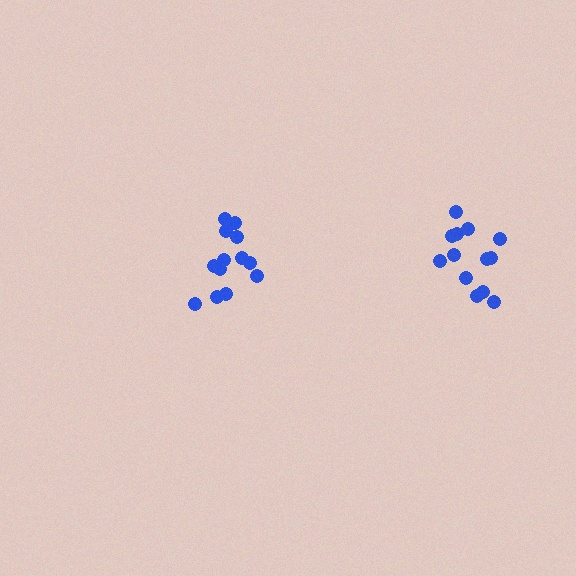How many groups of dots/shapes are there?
There are 2 groups.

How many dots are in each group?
Group 1: 13 dots, Group 2: 13 dots (26 total).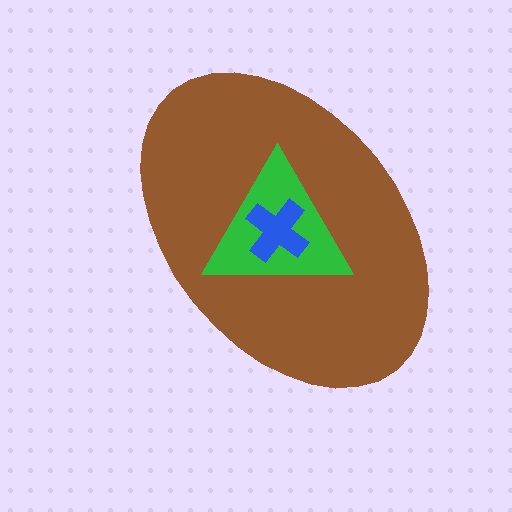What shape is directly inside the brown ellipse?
The green triangle.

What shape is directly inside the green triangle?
The blue cross.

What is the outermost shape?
The brown ellipse.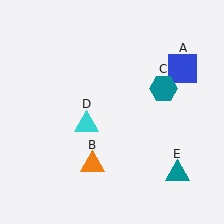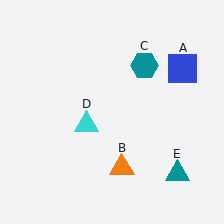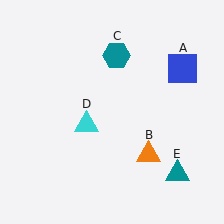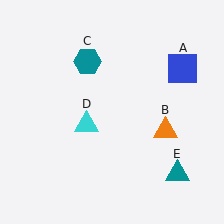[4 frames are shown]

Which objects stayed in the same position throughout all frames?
Blue square (object A) and cyan triangle (object D) and teal triangle (object E) remained stationary.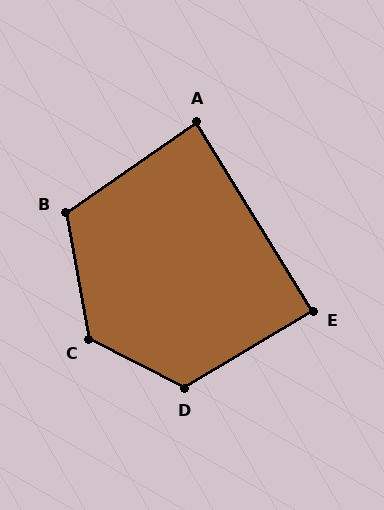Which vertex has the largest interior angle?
C, at approximately 127 degrees.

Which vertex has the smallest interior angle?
A, at approximately 87 degrees.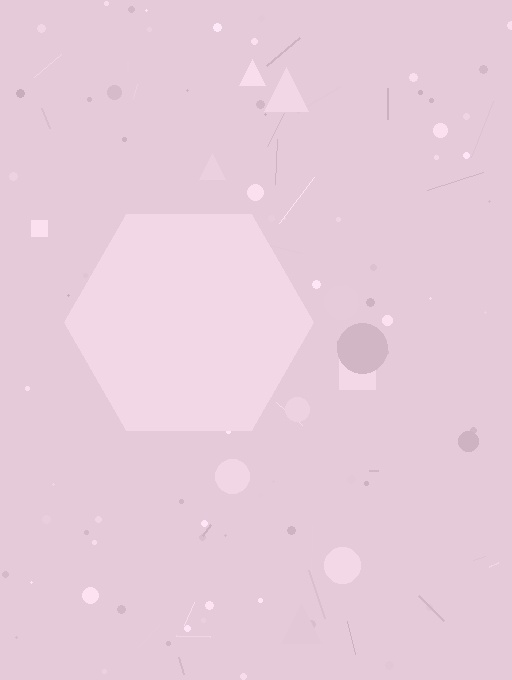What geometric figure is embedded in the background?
A hexagon is embedded in the background.